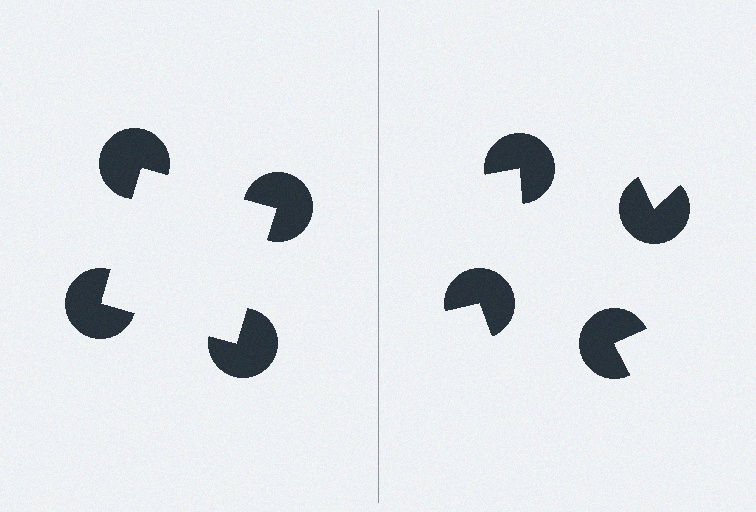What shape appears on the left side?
An illusory square.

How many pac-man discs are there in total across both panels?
8 — 4 on each side.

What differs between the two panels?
The pac-man discs are positioned identically on both sides; only the wedge orientations differ. On the left they align to a square; on the right they are misaligned.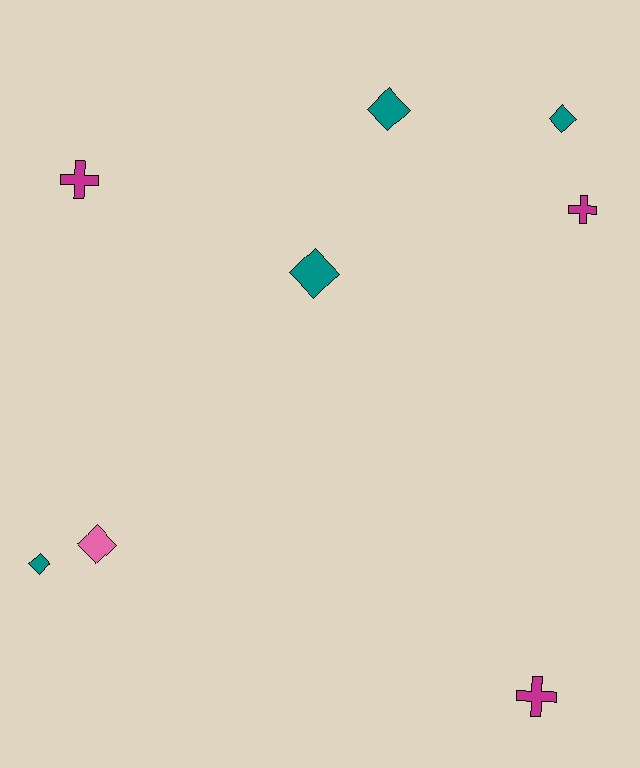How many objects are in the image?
There are 8 objects.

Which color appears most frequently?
Teal, with 4 objects.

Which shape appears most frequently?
Diamond, with 5 objects.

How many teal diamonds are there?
There are 4 teal diamonds.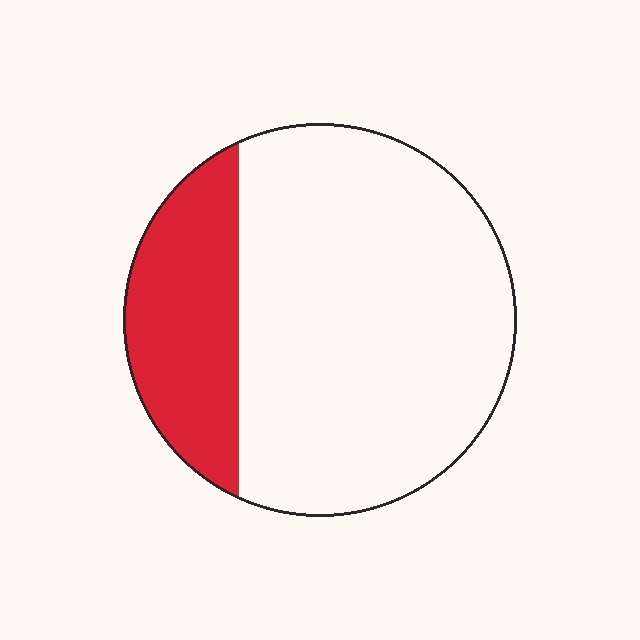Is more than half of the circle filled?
No.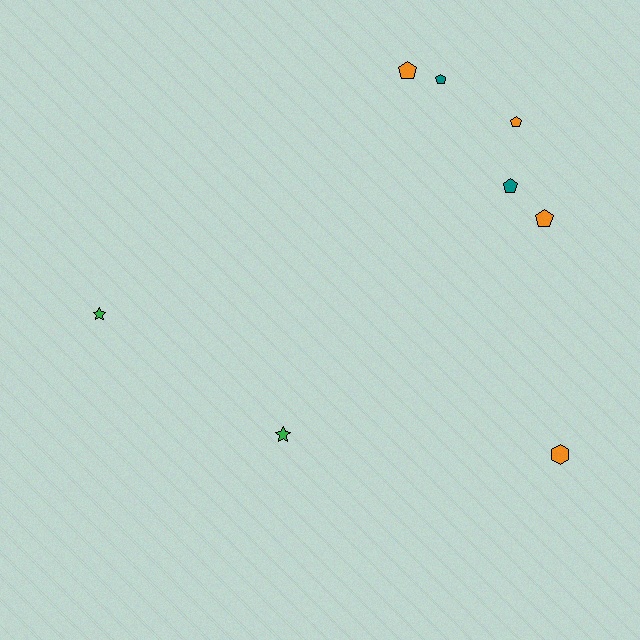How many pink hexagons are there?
There are no pink hexagons.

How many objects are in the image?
There are 8 objects.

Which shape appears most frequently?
Pentagon, with 5 objects.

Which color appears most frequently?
Orange, with 4 objects.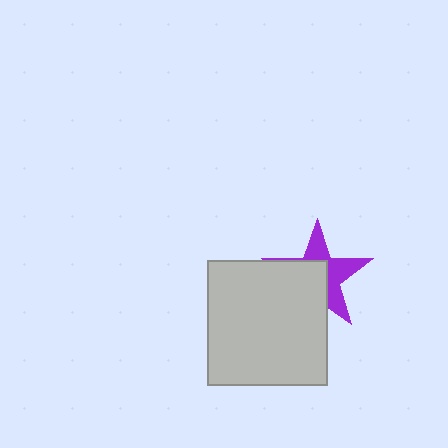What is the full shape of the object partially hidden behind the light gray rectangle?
The partially hidden object is a purple star.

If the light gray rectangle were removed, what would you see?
You would see the complete purple star.